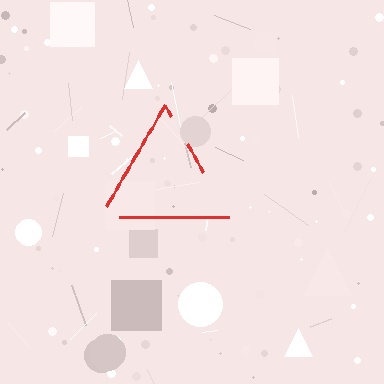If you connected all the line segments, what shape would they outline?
They would outline a triangle.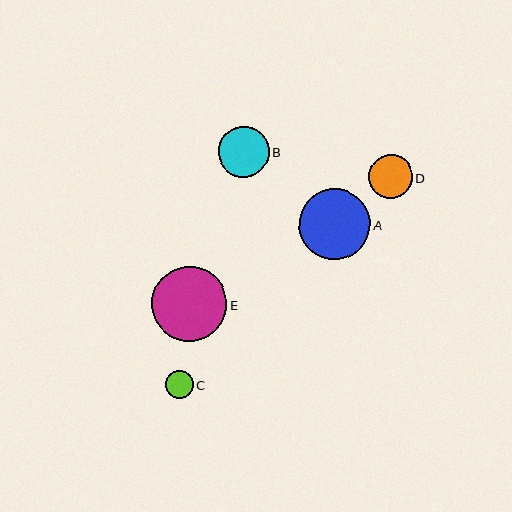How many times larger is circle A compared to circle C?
Circle A is approximately 2.6 times the size of circle C.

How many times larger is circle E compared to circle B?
Circle E is approximately 1.5 times the size of circle B.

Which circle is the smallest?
Circle C is the smallest with a size of approximately 28 pixels.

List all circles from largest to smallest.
From largest to smallest: E, A, B, D, C.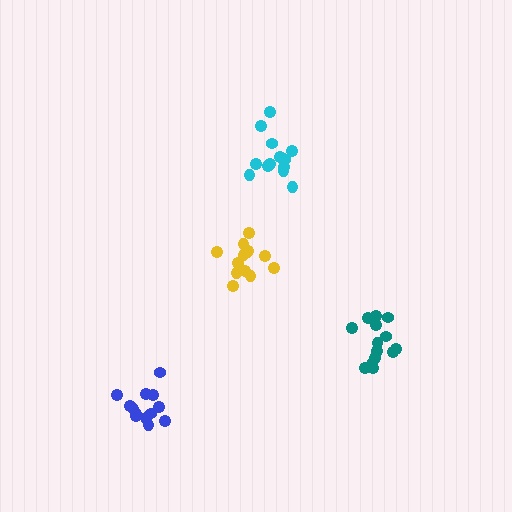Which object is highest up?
The cyan cluster is topmost.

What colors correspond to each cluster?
The clusters are colored: yellow, teal, cyan, blue.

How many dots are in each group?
Group 1: 13 dots, Group 2: 14 dots, Group 3: 14 dots, Group 4: 13 dots (54 total).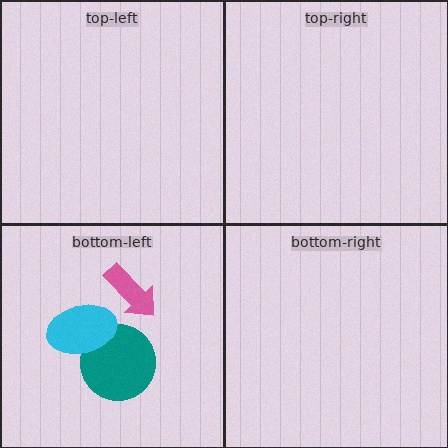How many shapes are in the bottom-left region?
3.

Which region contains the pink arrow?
The bottom-left region.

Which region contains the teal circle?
The bottom-left region.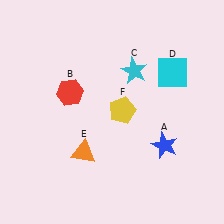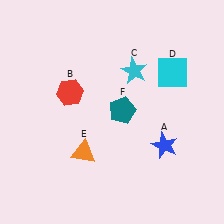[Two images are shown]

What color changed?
The pentagon (F) changed from yellow in Image 1 to teal in Image 2.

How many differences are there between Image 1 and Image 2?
There is 1 difference between the two images.